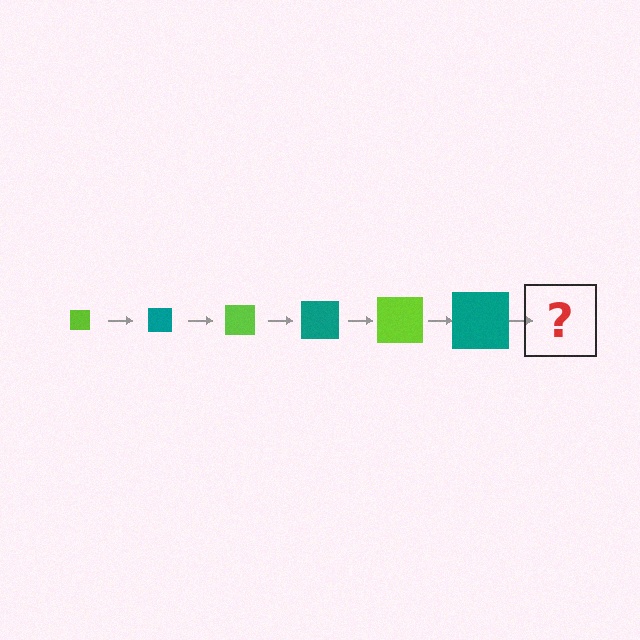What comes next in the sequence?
The next element should be a lime square, larger than the previous one.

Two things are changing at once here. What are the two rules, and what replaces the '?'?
The two rules are that the square grows larger each step and the color cycles through lime and teal. The '?' should be a lime square, larger than the previous one.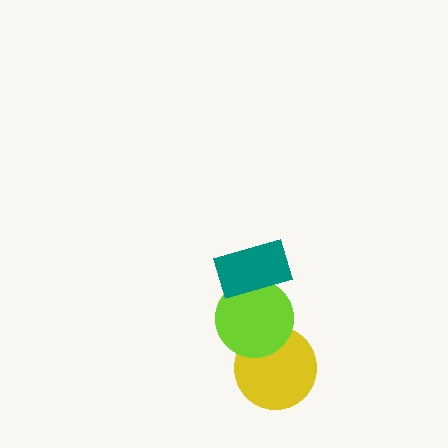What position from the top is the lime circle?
The lime circle is 2nd from the top.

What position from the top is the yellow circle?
The yellow circle is 3rd from the top.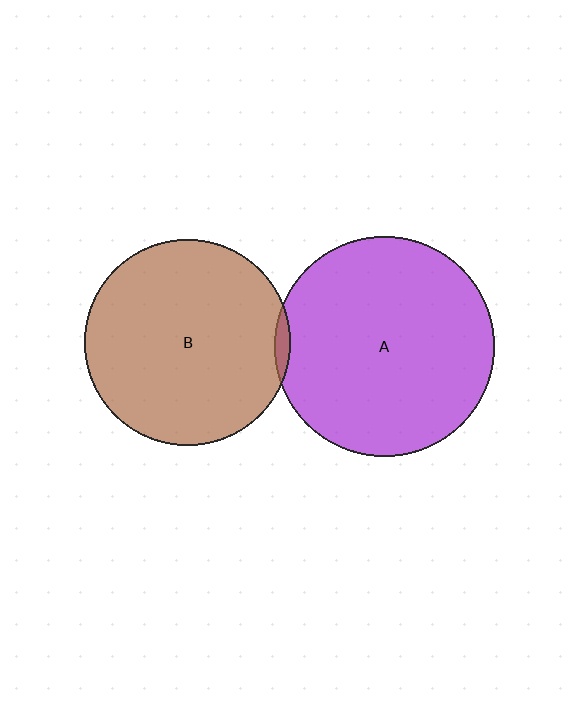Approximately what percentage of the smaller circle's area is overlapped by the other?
Approximately 5%.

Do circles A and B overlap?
Yes.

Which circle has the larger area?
Circle A (purple).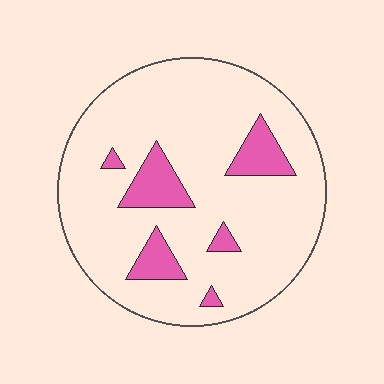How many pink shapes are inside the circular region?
6.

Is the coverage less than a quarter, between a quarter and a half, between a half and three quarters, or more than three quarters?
Less than a quarter.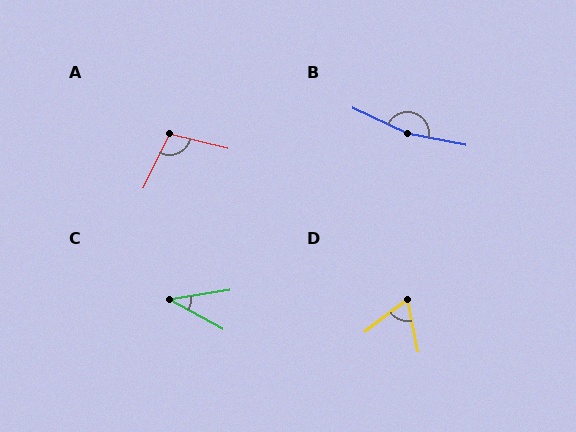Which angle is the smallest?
C, at approximately 38 degrees.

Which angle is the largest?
B, at approximately 166 degrees.